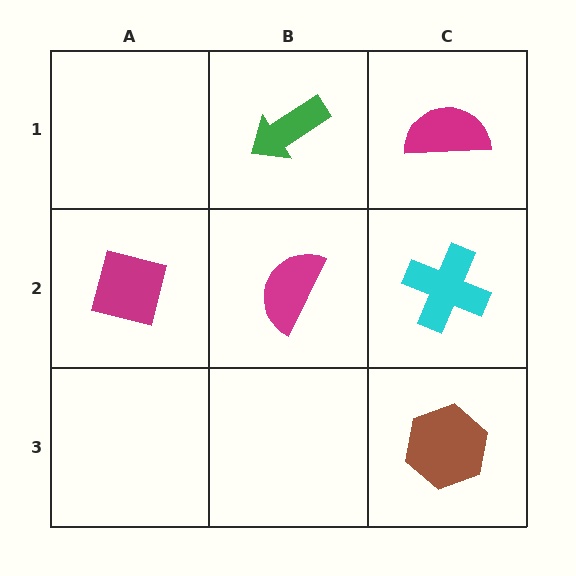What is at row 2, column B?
A magenta semicircle.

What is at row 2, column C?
A cyan cross.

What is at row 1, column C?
A magenta semicircle.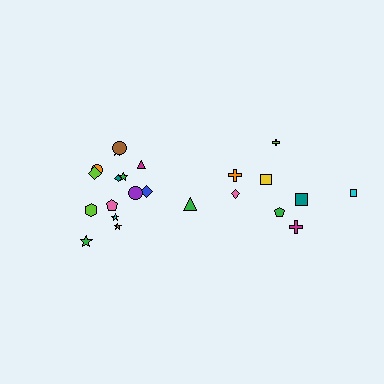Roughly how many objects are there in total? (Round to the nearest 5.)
Roughly 25 objects in total.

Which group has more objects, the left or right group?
The left group.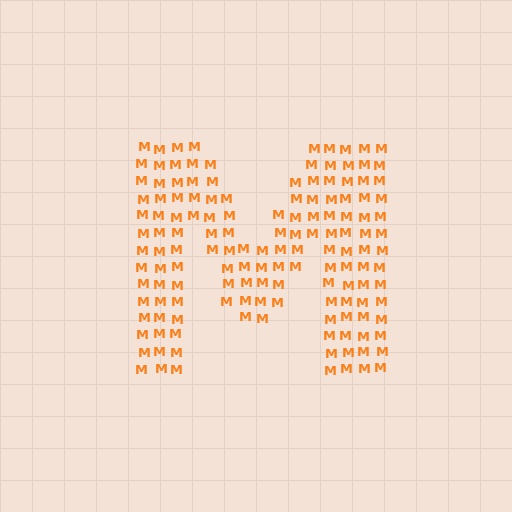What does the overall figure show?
The overall figure shows the letter M.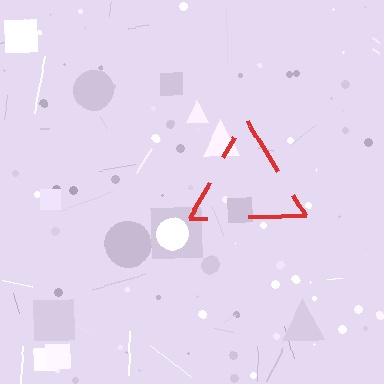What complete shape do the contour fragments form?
The contour fragments form a triangle.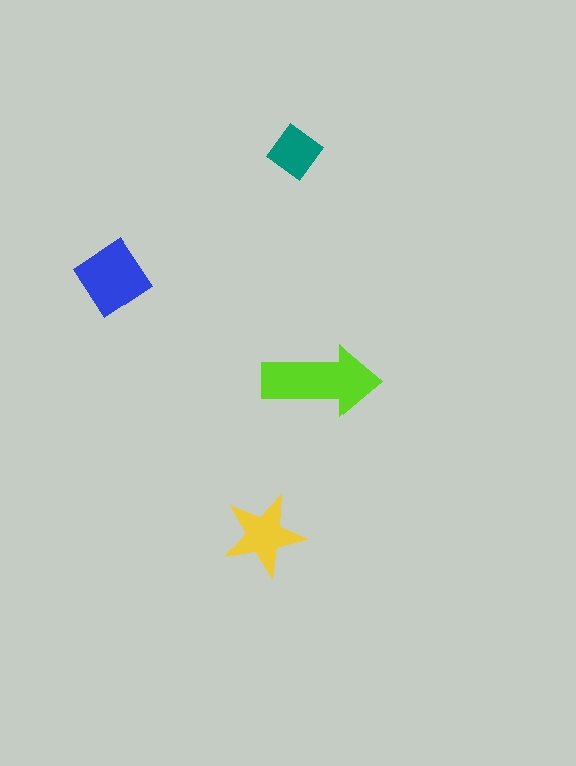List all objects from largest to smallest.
The lime arrow, the blue diamond, the yellow star, the teal diamond.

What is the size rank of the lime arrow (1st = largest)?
1st.